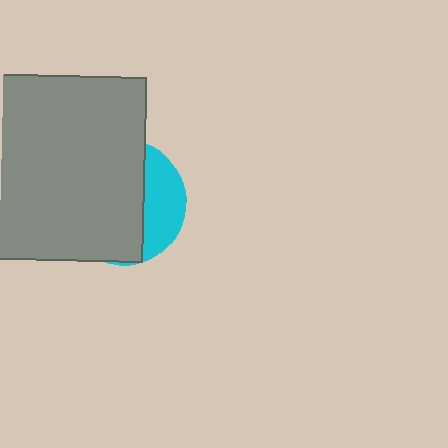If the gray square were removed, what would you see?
You would see the complete cyan circle.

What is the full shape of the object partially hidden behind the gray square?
The partially hidden object is a cyan circle.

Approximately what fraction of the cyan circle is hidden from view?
Roughly 70% of the cyan circle is hidden behind the gray square.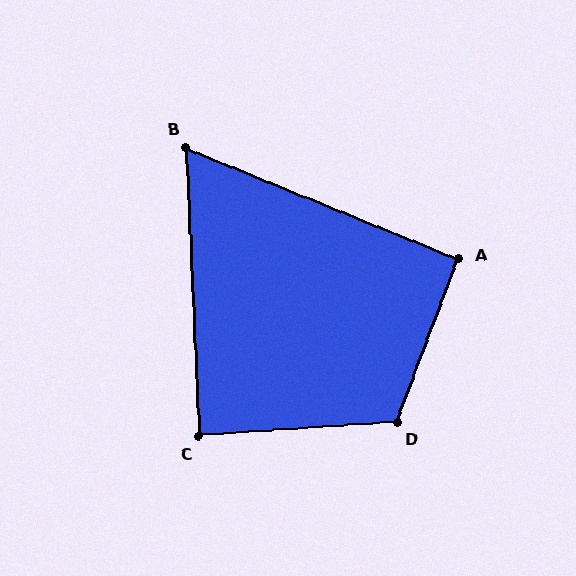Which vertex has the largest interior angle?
D, at approximately 115 degrees.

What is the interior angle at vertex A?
Approximately 92 degrees (approximately right).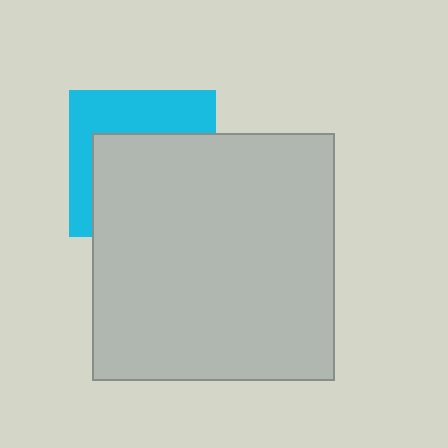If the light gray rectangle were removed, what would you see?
You would see the complete cyan square.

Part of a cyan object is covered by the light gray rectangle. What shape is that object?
It is a square.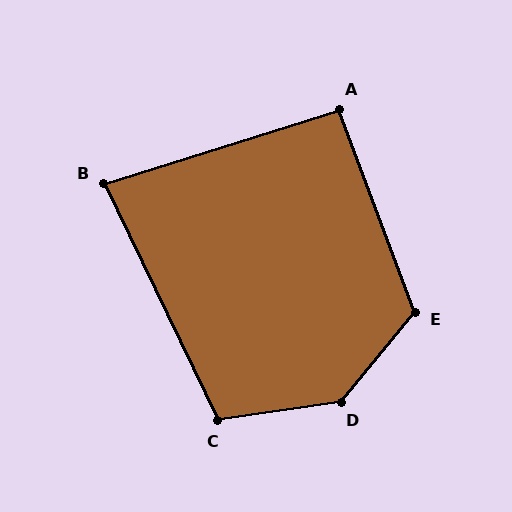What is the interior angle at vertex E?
Approximately 120 degrees (obtuse).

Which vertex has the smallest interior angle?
B, at approximately 82 degrees.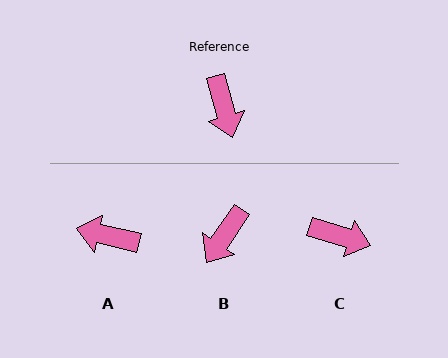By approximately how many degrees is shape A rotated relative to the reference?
Approximately 119 degrees clockwise.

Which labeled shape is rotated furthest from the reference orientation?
A, about 119 degrees away.